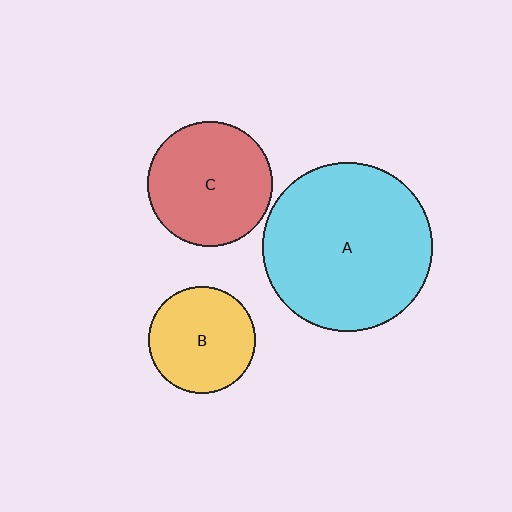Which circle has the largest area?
Circle A (cyan).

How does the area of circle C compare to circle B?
Approximately 1.4 times.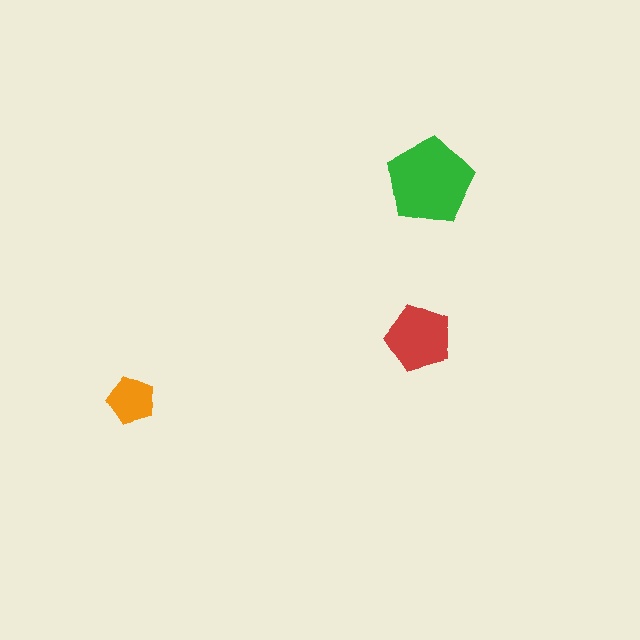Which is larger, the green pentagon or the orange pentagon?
The green one.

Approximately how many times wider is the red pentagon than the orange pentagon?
About 1.5 times wider.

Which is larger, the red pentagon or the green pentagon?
The green one.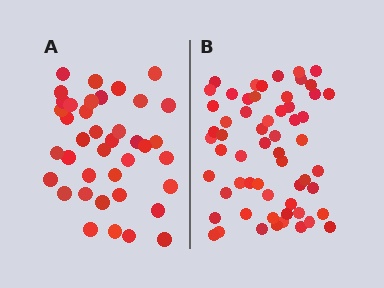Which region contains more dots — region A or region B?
Region B (the right region) has more dots.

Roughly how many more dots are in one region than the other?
Region B has approximately 20 more dots than region A.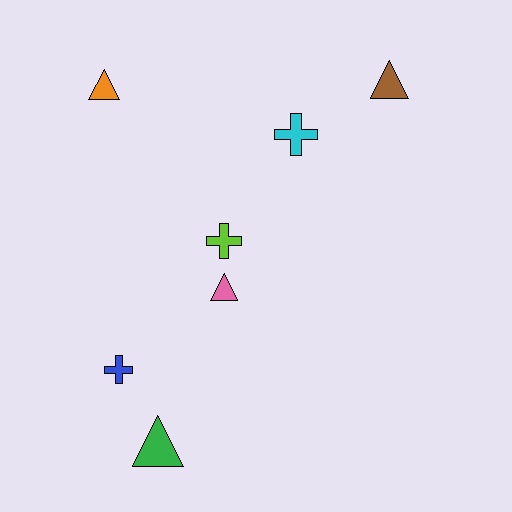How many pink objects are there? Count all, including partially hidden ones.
There is 1 pink object.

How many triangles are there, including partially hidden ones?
There are 4 triangles.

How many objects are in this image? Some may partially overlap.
There are 7 objects.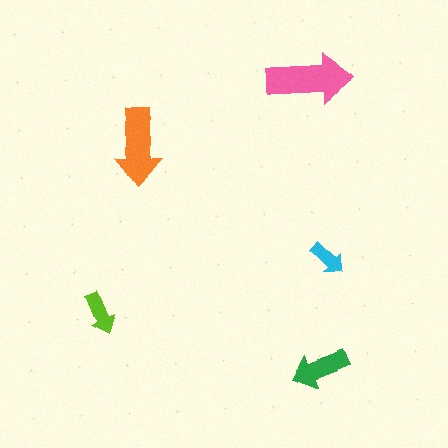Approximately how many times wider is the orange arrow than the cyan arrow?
About 2 times wider.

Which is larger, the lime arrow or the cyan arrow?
The lime one.